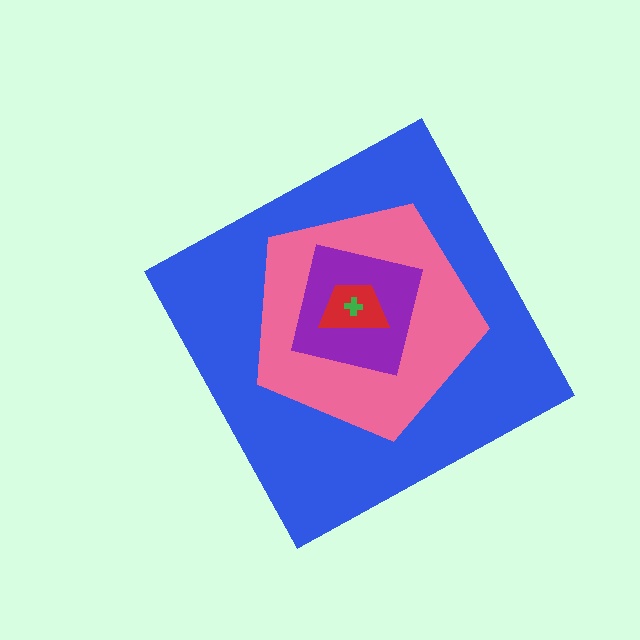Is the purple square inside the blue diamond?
Yes.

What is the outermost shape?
The blue diamond.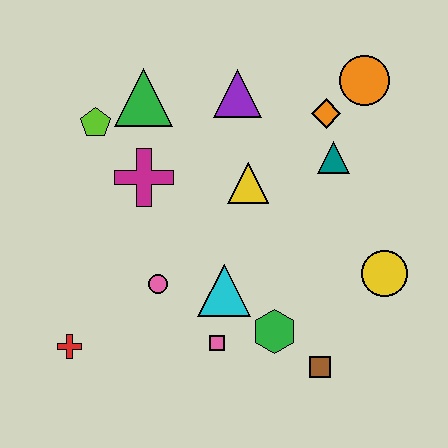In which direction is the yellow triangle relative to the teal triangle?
The yellow triangle is to the left of the teal triangle.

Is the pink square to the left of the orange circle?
Yes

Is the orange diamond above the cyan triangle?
Yes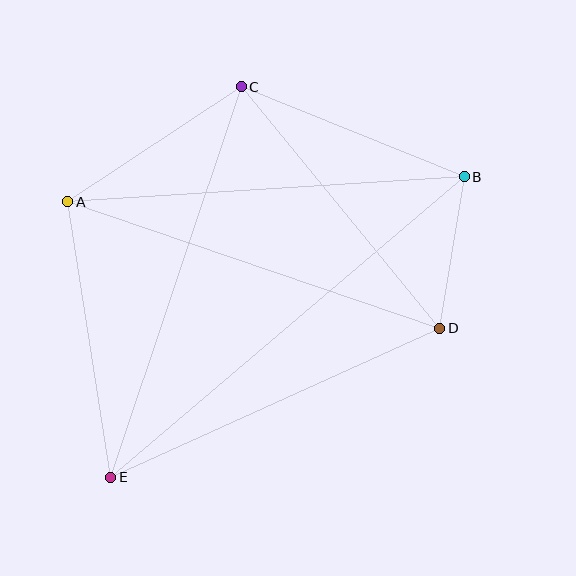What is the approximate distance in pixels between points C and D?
The distance between C and D is approximately 313 pixels.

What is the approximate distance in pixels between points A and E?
The distance between A and E is approximately 279 pixels.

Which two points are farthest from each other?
Points B and E are farthest from each other.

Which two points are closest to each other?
Points B and D are closest to each other.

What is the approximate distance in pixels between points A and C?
The distance between A and C is approximately 208 pixels.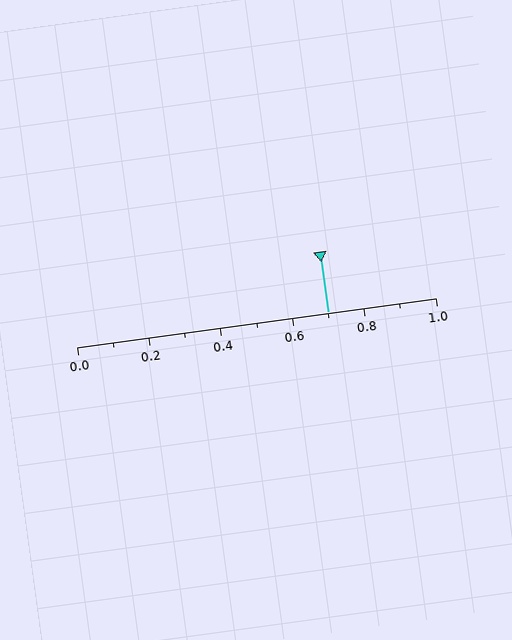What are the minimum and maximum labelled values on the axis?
The axis runs from 0.0 to 1.0.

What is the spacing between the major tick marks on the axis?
The major ticks are spaced 0.2 apart.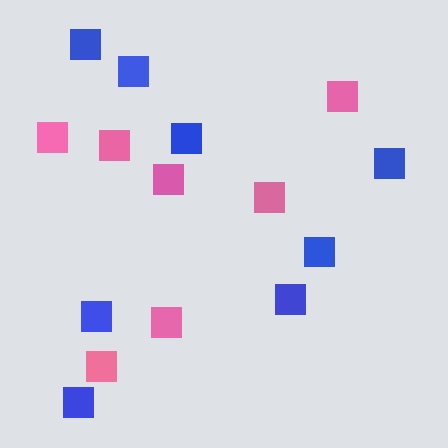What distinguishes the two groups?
There are 2 groups: one group of blue squares (8) and one group of pink squares (7).